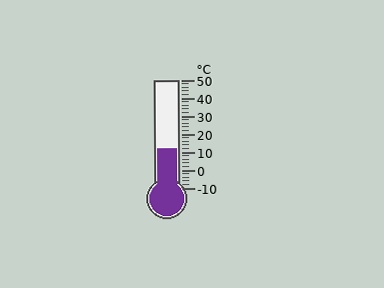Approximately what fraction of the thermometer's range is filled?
The thermometer is filled to approximately 35% of its range.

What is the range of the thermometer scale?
The thermometer scale ranges from -10°C to 50°C.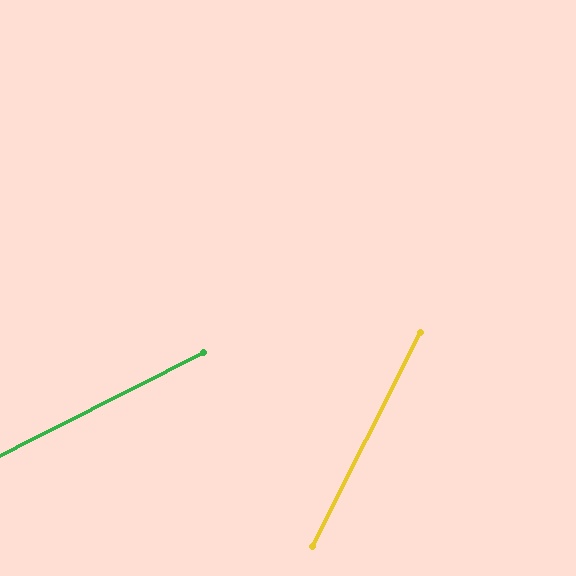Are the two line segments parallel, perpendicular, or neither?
Neither parallel nor perpendicular — they differ by about 36°.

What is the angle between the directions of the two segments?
Approximately 36 degrees.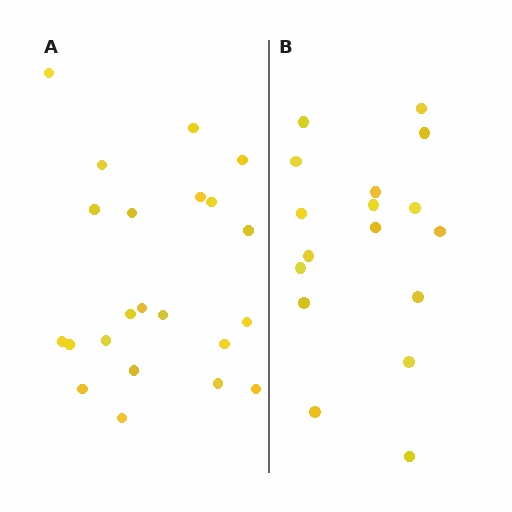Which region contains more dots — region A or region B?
Region A (the left region) has more dots.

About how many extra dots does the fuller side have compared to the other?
Region A has about 5 more dots than region B.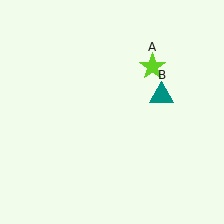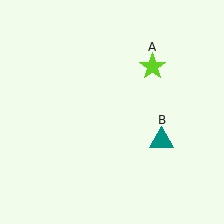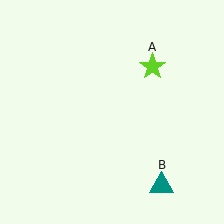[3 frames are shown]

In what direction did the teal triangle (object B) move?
The teal triangle (object B) moved down.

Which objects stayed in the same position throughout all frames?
Lime star (object A) remained stationary.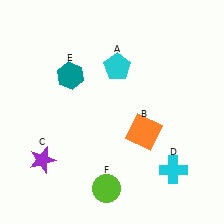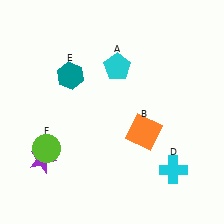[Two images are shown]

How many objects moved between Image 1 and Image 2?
1 object moved between the two images.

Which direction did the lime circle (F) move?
The lime circle (F) moved left.